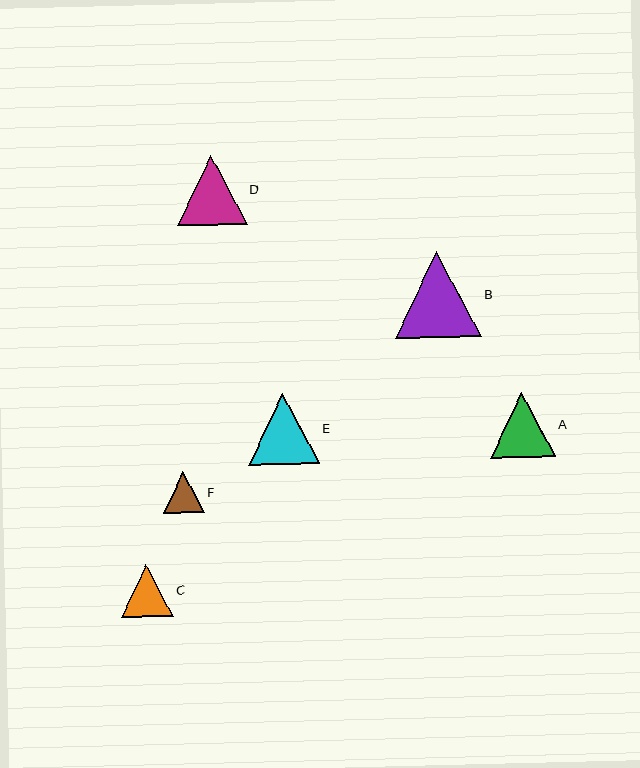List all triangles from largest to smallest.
From largest to smallest: B, E, D, A, C, F.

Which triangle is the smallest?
Triangle F is the smallest with a size of approximately 40 pixels.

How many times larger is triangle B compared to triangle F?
Triangle B is approximately 2.1 times the size of triangle F.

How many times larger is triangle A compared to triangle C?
Triangle A is approximately 1.2 times the size of triangle C.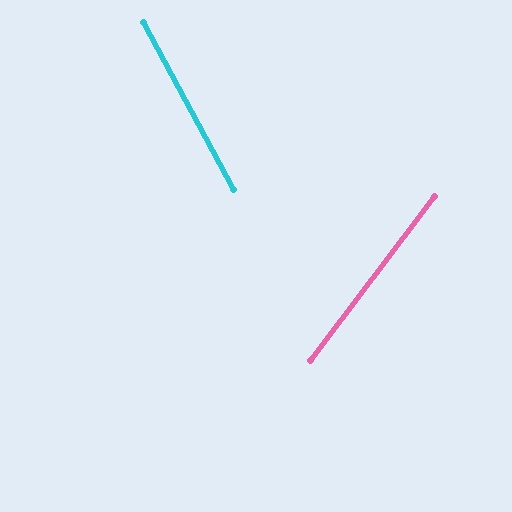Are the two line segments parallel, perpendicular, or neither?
Neither parallel nor perpendicular — they differ by about 65°.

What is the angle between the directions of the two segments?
Approximately 65 degrees.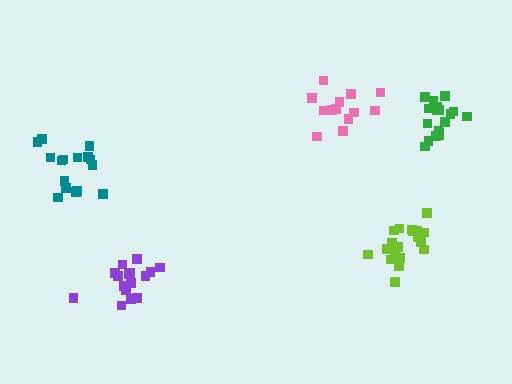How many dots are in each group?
Group 1: 19 dots, Group 2: 18 dots, Group 3: 16 dots, Group 4: 17 dots, Group 5: 13 dots (83 total).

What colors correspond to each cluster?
The clusters are colored: lime, green, teal, purple, pink.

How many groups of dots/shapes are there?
There are 5 groups.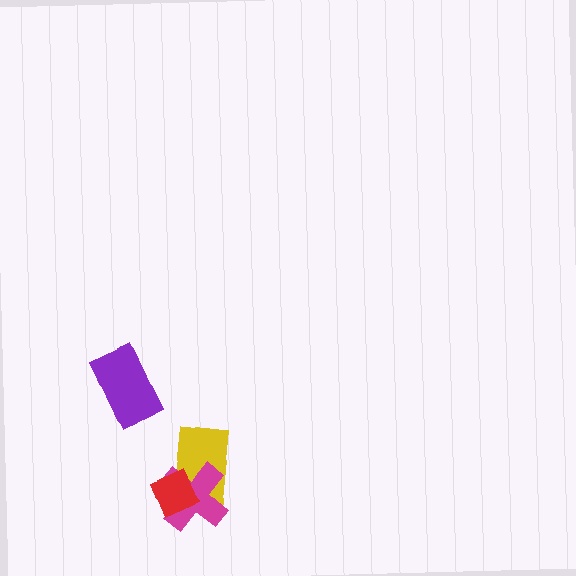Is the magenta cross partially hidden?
Yes, it is partially covered by another shape.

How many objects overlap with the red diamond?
2 objects overlap with the red diamond.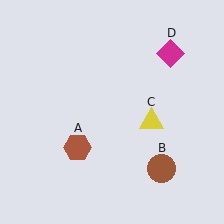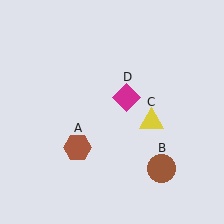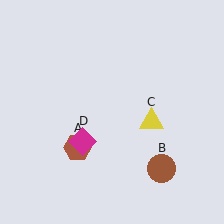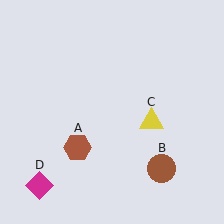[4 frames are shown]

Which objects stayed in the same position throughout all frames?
Brown hexagon (object A) and brown circle (object B) and yellow triangle (object C) remained stationary.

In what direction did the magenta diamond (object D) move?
The magenta diamond (object D) moved down and to the left.